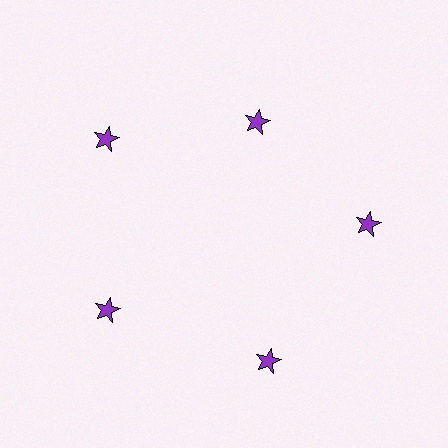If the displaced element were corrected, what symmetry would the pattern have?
It would have 5-fold rotational symmetry — the pattern would map onto itself every 72 degrees.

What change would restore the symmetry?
The symmetry would be restored by moving it outward, back onto the ring so that all 5 stars sit at equal angles and equal distance from the center.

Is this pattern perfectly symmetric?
No. The 5 purple stars are arranged in a ring, but one element near the 1 o'clock position is pulled inward toward the center, breaking the 5-fold rotational symmetry.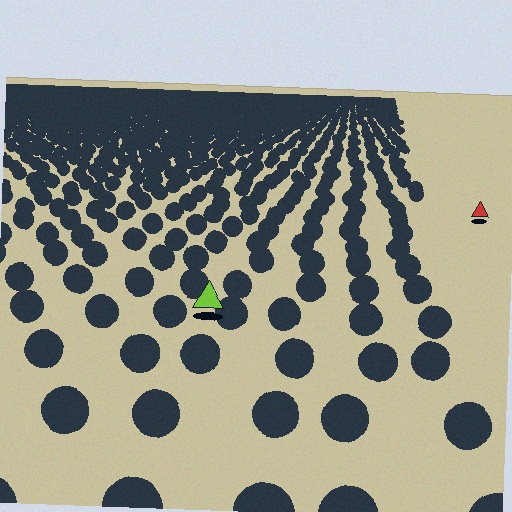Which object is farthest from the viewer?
The red triangle is farthest from the viewer. It appears smaller and the ground texture around it is denser.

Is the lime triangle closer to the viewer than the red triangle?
Yes. The lime triangle is closer — you can tell from the texture gradient: the ground texture is coarser near it.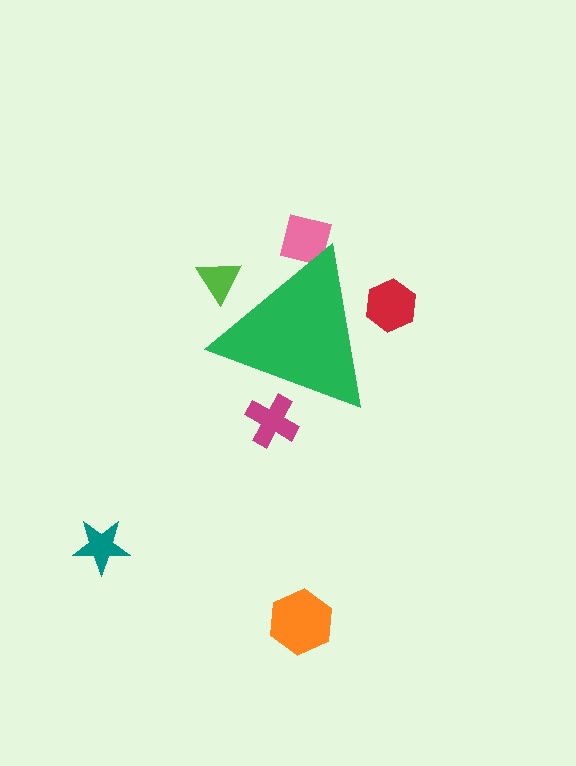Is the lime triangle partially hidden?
Yes, the lime triangle is partially hidden behind the green triangle.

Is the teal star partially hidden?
No, the teal star is fully visible.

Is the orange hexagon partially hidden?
No, the orange hexagon is fully visible.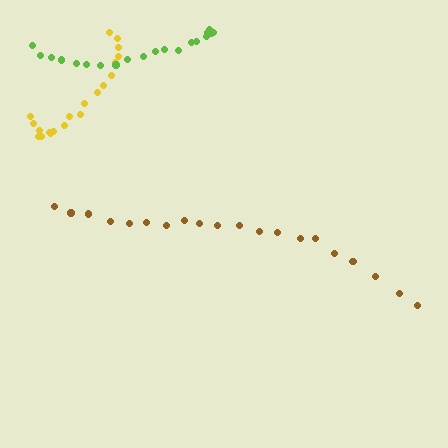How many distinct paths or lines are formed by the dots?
There are 3 distinct paths.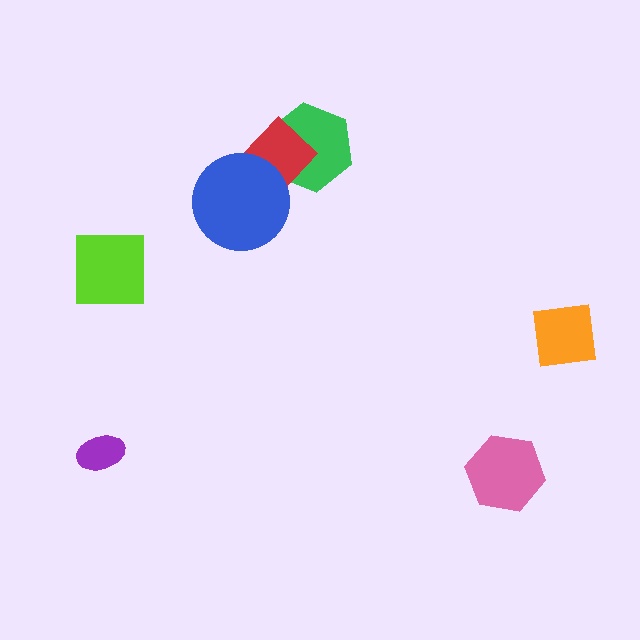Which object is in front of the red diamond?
The blue circle is in front of the red diamond.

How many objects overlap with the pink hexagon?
0 objects overlap with the pink hexagon.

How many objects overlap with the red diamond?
2 objects overlap with the red diamond.